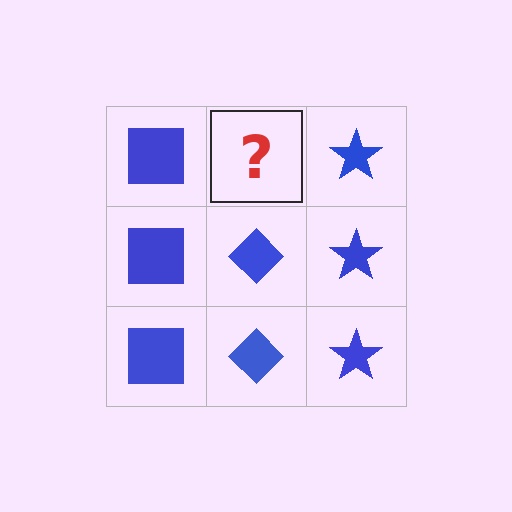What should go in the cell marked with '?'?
The missing cell should contain a blue diamond.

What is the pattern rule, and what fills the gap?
The rule is that each column has a consistent shape. The gap should be filled with a blue diamond.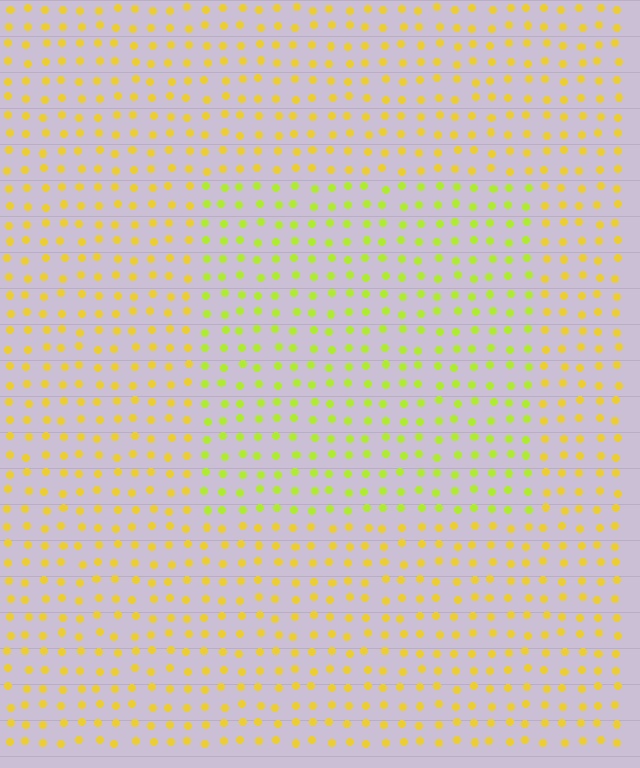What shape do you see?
I see a rectangle.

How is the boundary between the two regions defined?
The boundary is defined purely by a slight shift in hue (about 29 degrees). Spacing, size, and orientation are identical on both sides.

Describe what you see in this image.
The image is filled with small yellow elements in a uniform arrangement. A rectangle-shaped region is visible where the elements are tinted to a slightly different hue, forming a subtle color boundary.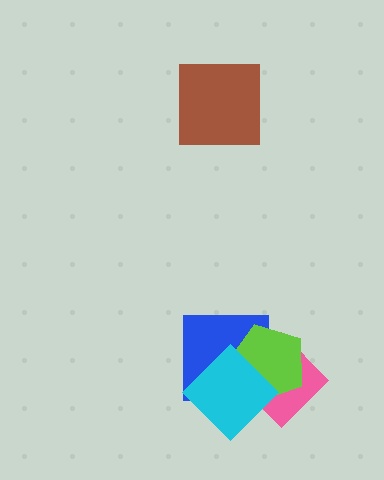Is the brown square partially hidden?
No, no other shape covers it.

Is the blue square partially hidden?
Yes, it is partially covered by another shape.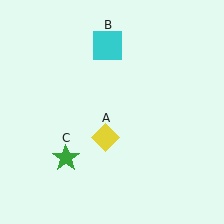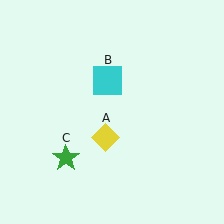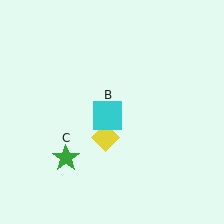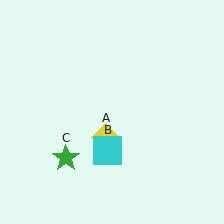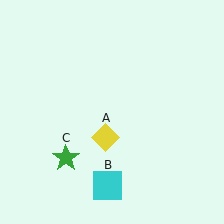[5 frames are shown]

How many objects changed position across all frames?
1 object changed position: cyan square (object B).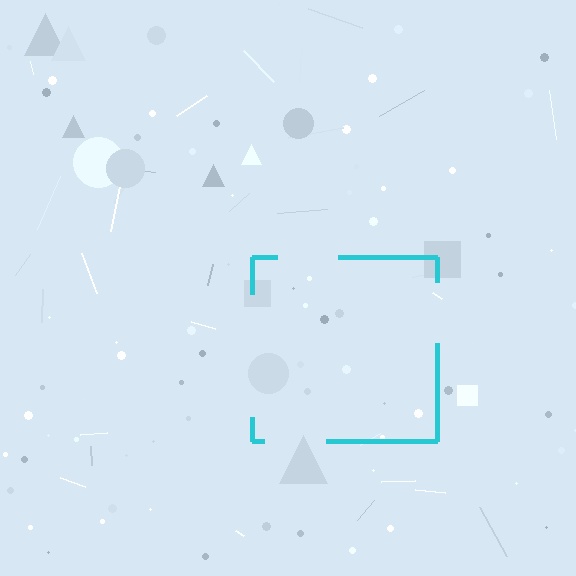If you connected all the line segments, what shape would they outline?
They would outline a square.